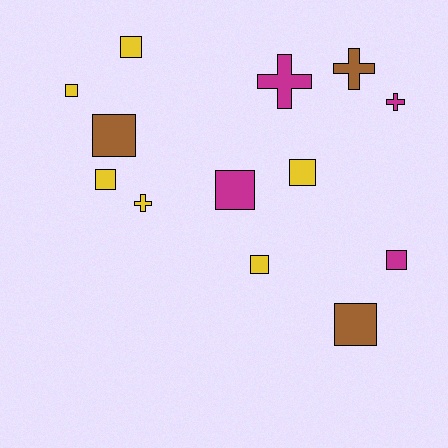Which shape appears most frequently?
Square, with 9 objects.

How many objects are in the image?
There are 13 objects.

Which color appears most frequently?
Yellow, with 6 objects.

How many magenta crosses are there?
There are 2 magenta crosses.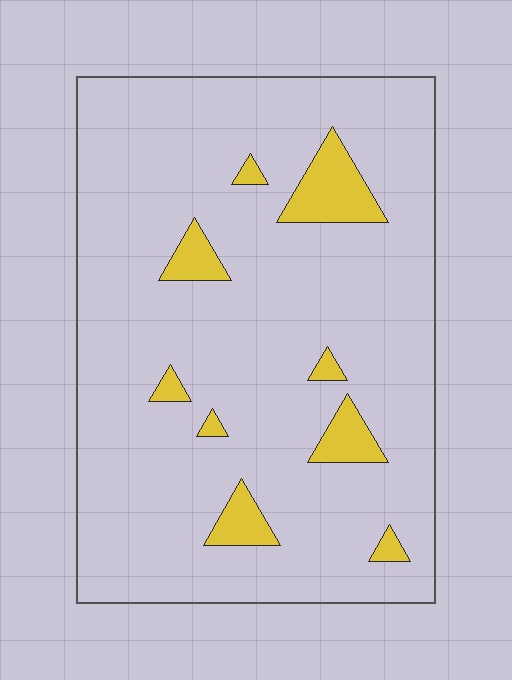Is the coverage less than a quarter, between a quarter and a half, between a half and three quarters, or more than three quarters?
Less than a quarter.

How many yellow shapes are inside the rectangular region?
9.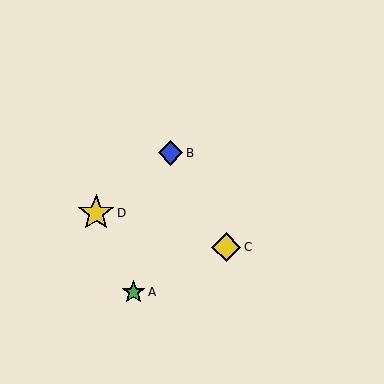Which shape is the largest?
The yellow star (labeled D) is the largest.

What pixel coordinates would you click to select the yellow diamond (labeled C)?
Click at (226, 247) to select the yellow diamond C.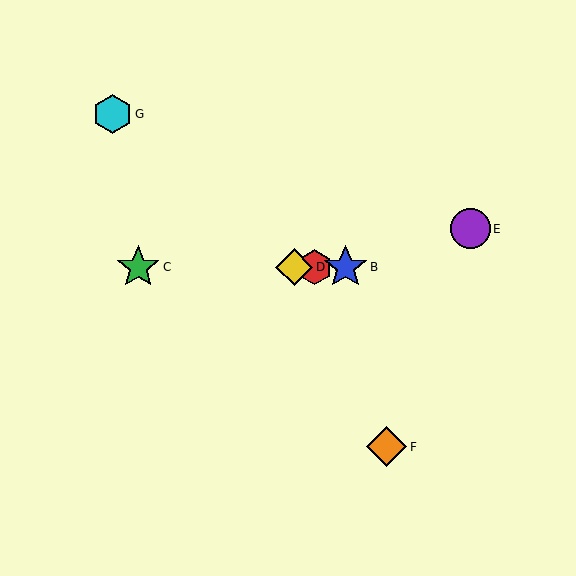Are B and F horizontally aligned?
No, B is at y≈267 and F is at y≈447.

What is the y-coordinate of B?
Object B is at y≈267.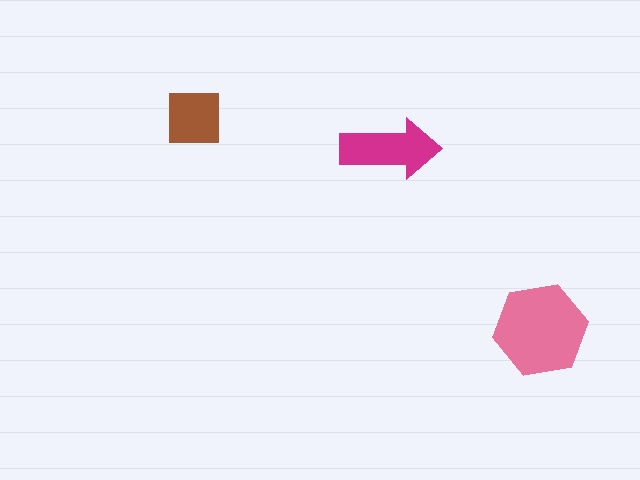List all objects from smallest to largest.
The brown square, the magenta arrow, the pink hexagon.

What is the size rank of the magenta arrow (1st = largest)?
2nd.